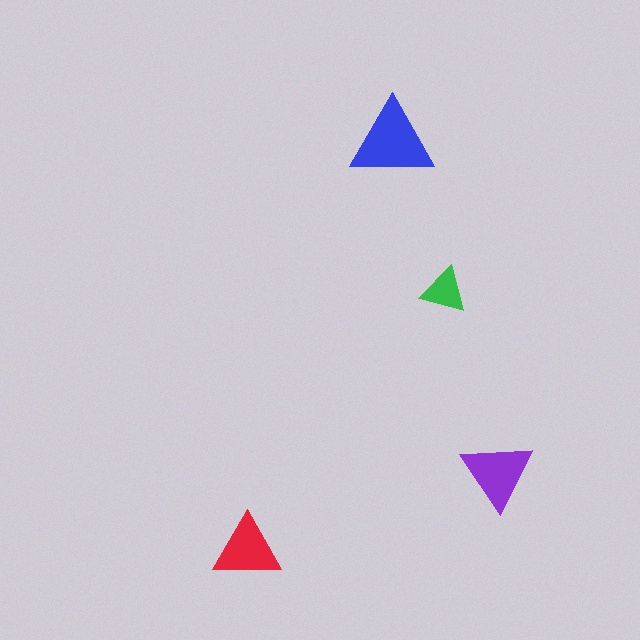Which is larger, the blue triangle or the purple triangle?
The blue one.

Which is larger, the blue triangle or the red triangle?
The blue one.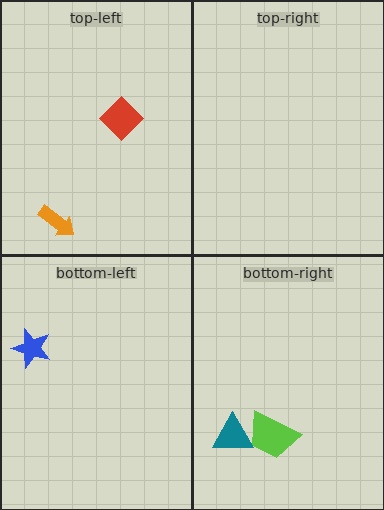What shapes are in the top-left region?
The red diamond, the orange arrow.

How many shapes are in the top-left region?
2.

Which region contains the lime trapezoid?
The bottom-right region.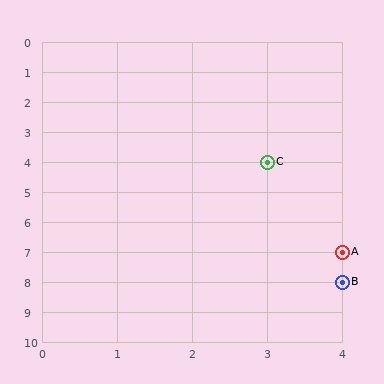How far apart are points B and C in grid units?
Points B and C are 1 column and 4 rows apart (about 4.1 grid units diagonally).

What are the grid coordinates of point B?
Point B is at grid coordinates (4, 8).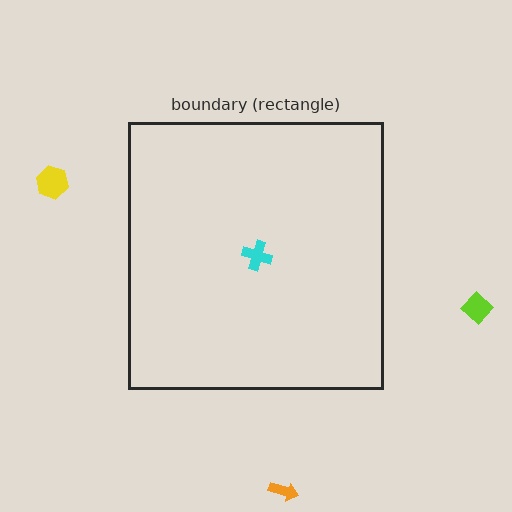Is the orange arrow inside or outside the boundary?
Outside.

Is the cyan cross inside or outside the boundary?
Inside.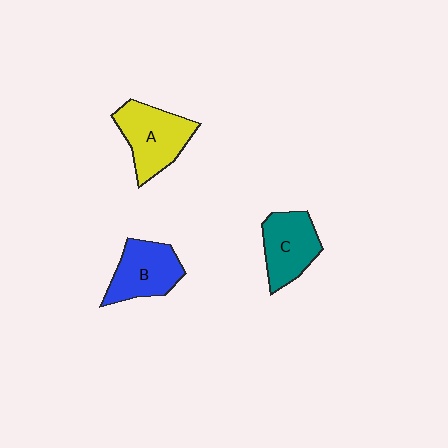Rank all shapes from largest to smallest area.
From largest to smallest: A (yellow), B (blue), C (teal).